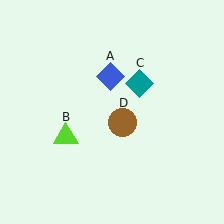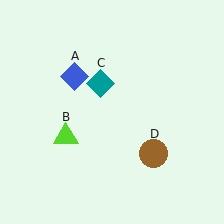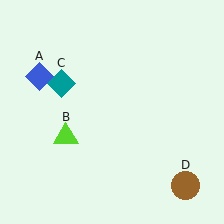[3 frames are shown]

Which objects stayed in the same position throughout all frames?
Lime triangle (object B) remained stationary.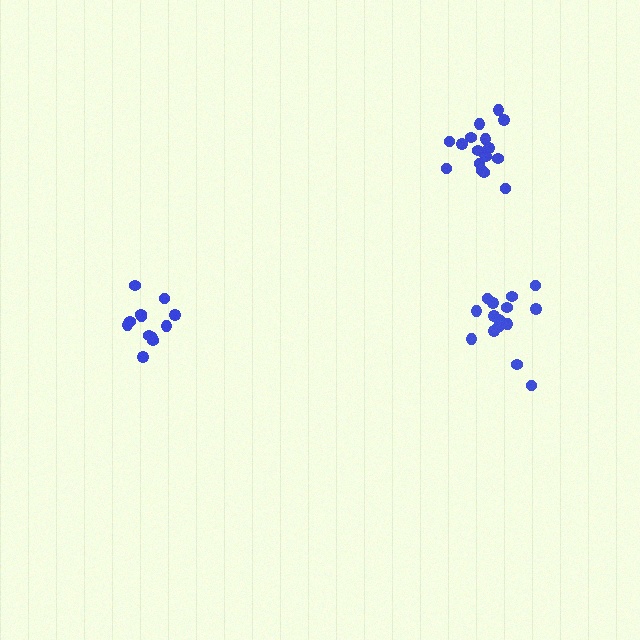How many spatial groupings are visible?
There are 3 spatial groupings.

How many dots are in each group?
Group 1: 12 dots, Group 2: 17 dots, Group 3: 15 dots (44 total).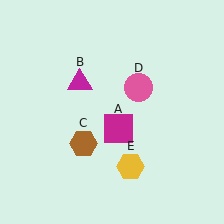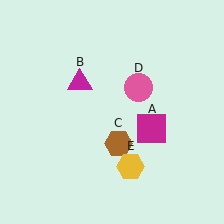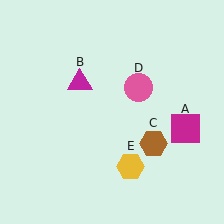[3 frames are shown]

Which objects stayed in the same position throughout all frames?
Magenta triangle (object B) and pink circle (object D) and yellow hexagon (object E) remained stationary.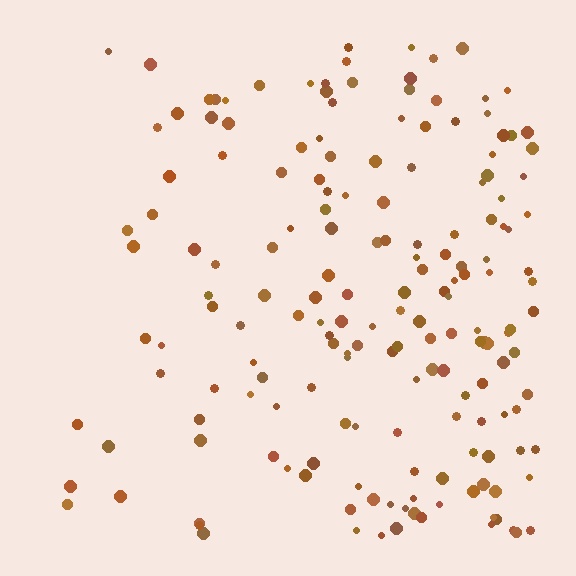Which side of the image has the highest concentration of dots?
The right.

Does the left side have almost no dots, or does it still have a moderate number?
Still a moderate number, just noticeably fewer than the right.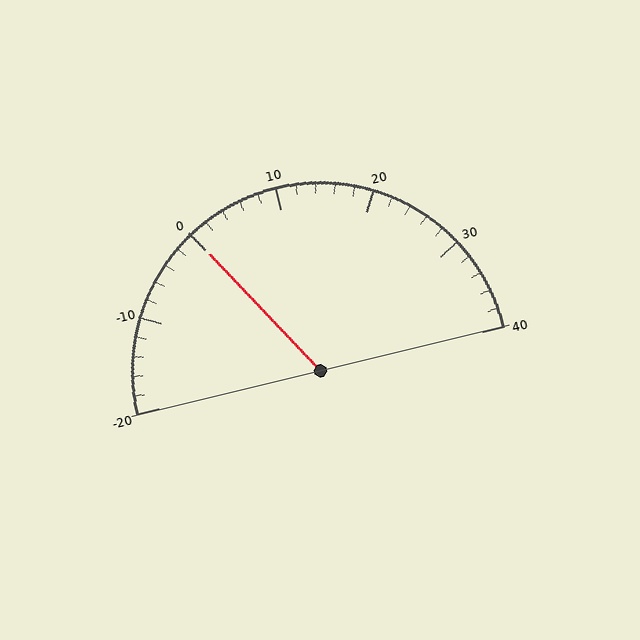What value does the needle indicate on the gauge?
The needle indicates approximately 0.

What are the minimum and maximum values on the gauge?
The gauge ranges from -20 to 40.